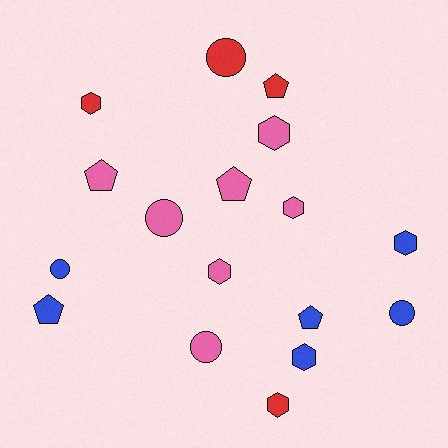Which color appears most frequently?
Pink, with 7 objects.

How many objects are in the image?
There are 17 objects.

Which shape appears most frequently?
Hexagon, with 7 objects.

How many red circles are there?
There is 1 red circle.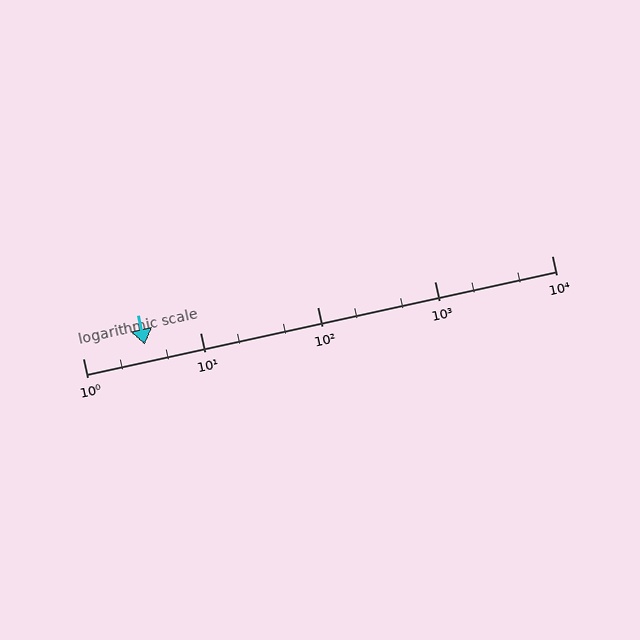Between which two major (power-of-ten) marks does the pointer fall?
The pointer is between 1 and 10.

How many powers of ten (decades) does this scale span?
The scale spans 4 decades, from 1 to 10000.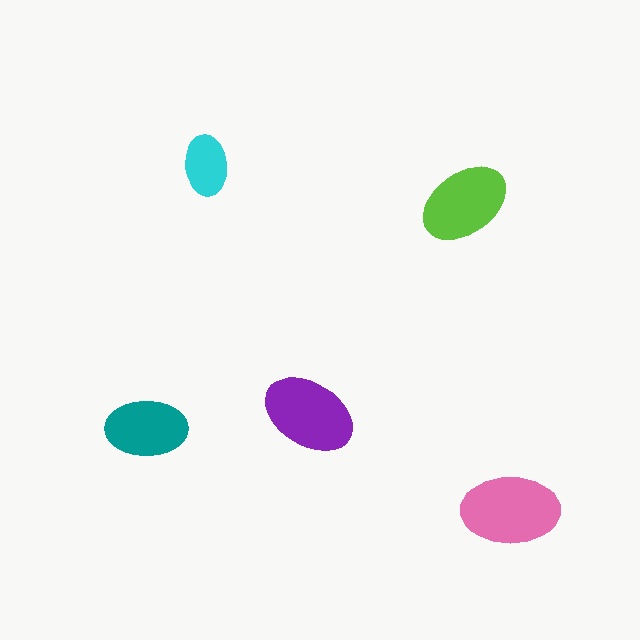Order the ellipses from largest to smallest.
the pink one, the purple one, the lime one, the teal one, the cyan one.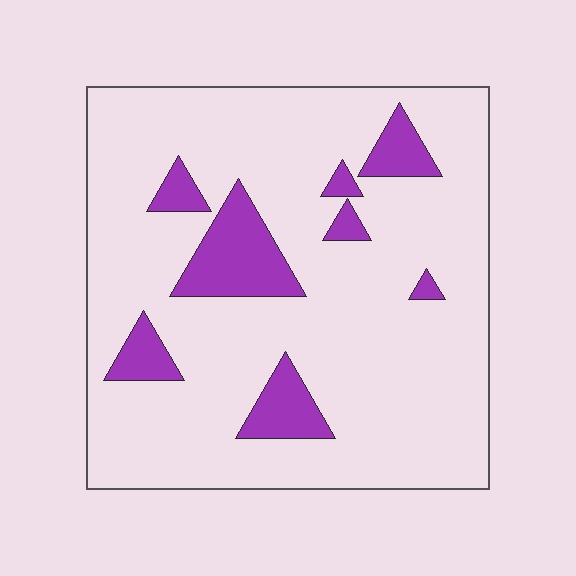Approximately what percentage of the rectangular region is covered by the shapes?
Approximately 15%.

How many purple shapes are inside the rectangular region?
8.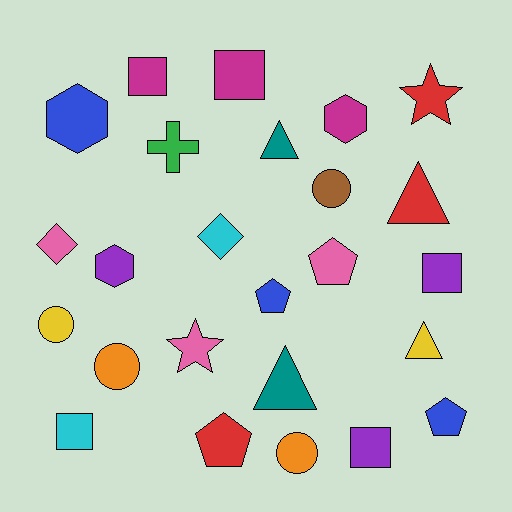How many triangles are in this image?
There are 4 triangles.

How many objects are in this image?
There are 25 objects.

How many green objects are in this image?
There is 1 green object.